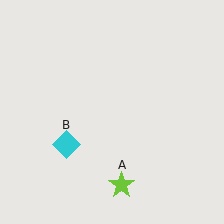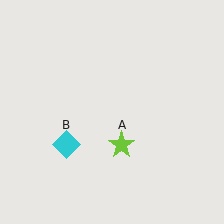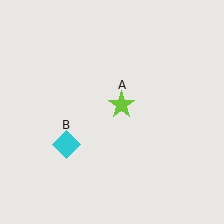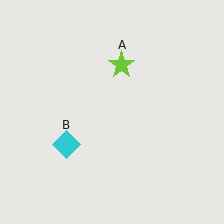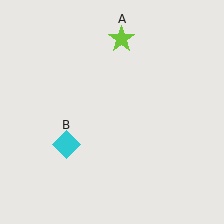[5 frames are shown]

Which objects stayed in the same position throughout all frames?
Cyan diamond (object B) remained stationary.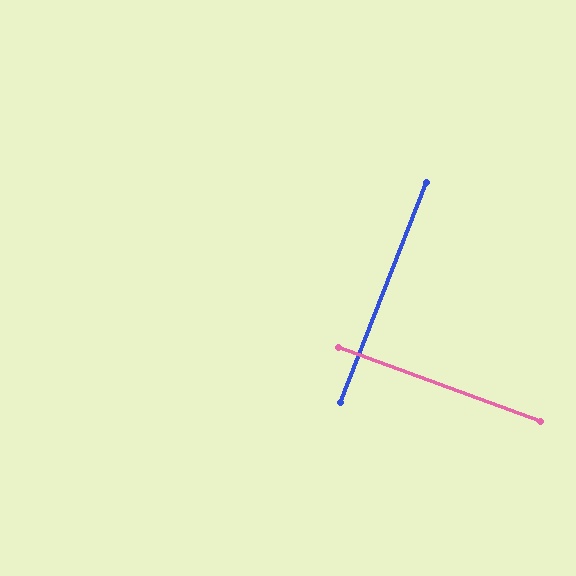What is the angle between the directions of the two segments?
Approximately 89 degrees.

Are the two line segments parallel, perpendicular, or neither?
Perpendicular — they meet at approximately 89°.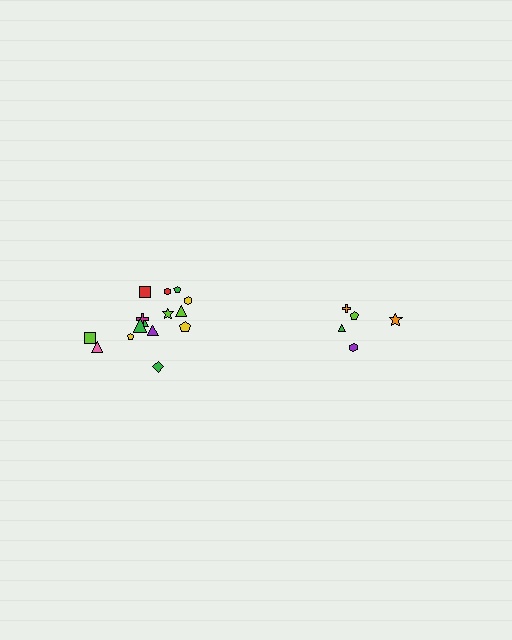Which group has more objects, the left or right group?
The left group.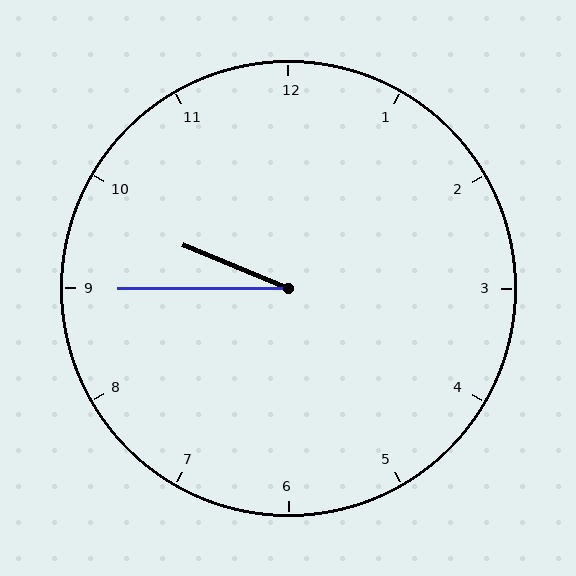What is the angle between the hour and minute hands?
Approximately 22 degrees.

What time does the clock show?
9:45.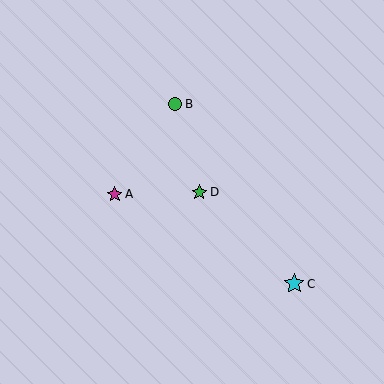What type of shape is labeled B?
Shape B is a green circle.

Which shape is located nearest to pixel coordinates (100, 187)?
The magenta star (labeled A) at (115, 194) is nearest to that location.